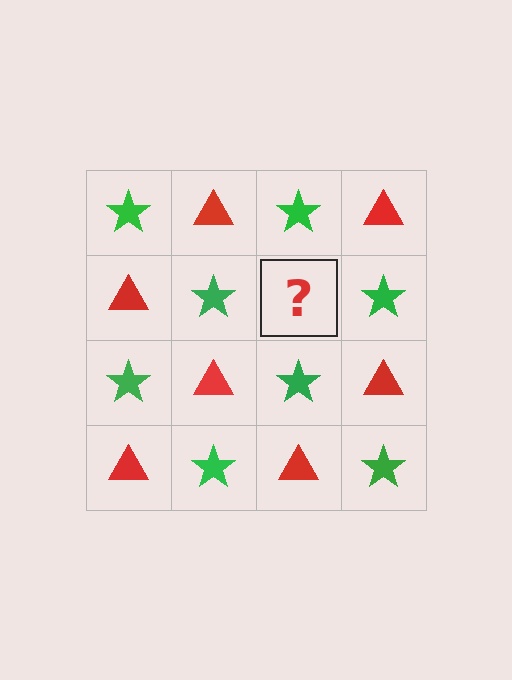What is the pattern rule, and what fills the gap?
The rule is that it alternates green star and red triangle in a checkerboard pattern. The gap should be filled with a red triangle.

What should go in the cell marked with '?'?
The missing cell should contain a red triangle.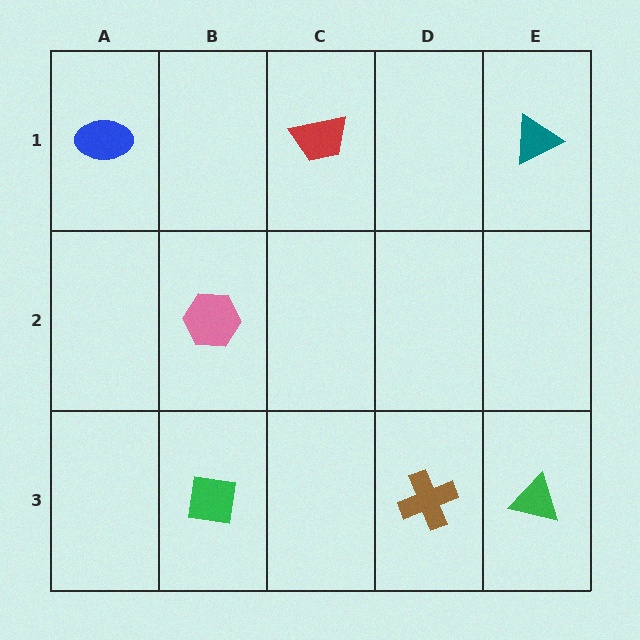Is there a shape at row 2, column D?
No, that cell is empty.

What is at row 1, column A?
A blue ellipse.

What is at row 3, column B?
A green square.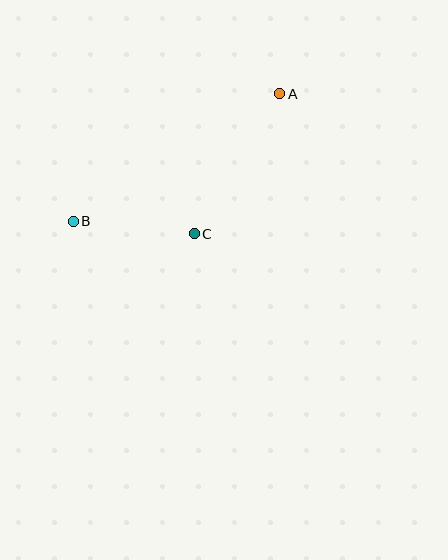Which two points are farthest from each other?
Points A and B are farthest from each other.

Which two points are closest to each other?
Points B and C are closest to each other.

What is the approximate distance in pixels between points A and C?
The distance between A and C is approximately 164 pixels.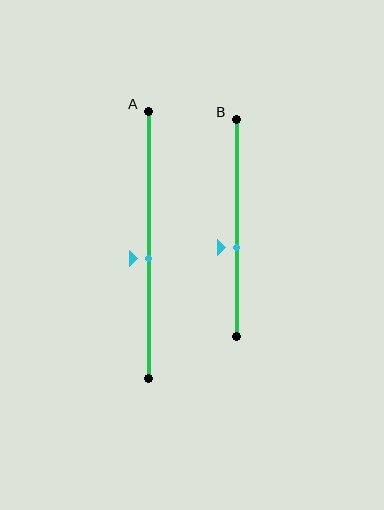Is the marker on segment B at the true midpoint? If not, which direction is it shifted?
No, the marker on segment B is shifted downward by about 9% of the segment length.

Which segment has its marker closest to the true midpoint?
Segment A has its marker closest to the true midpoint.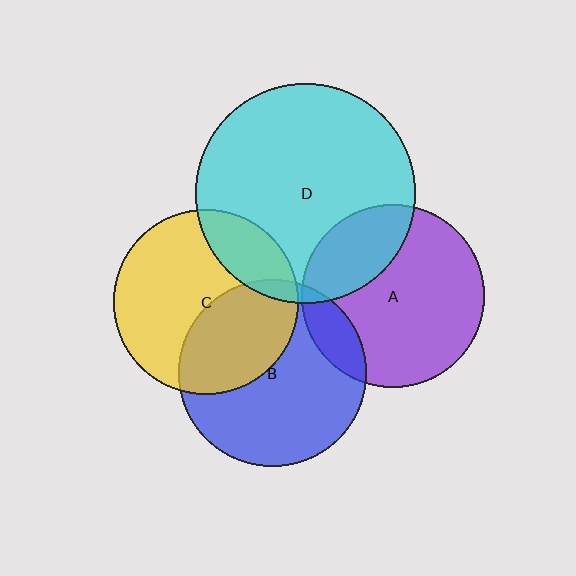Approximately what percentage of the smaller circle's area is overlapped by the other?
Approximately 25%.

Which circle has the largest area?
Circle D (cyan).